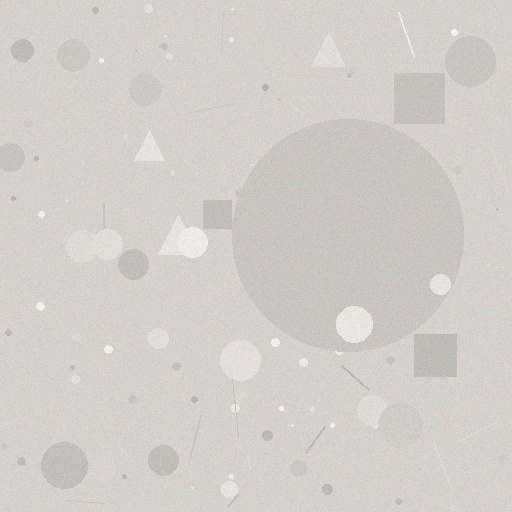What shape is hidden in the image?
A circle is hidden in the image.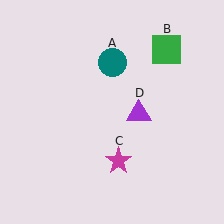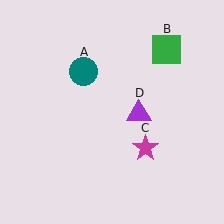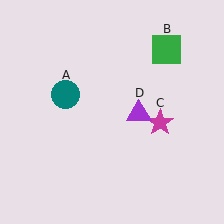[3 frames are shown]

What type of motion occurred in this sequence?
The teal circle (object A), magenta star (object C) rotated counterclockwise around the center of the scene.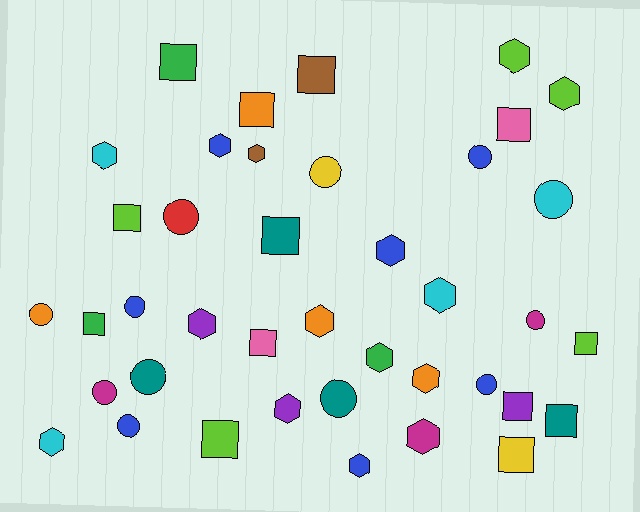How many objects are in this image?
There are 40 objects.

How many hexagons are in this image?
There are 15 hexagons.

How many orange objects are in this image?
There are 4 orange objects.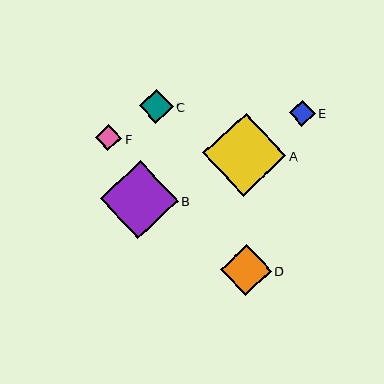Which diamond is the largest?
Diamond A is the largest with a size of approximately 84 pixels.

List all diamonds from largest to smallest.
From largest to smallest: A, B, D, C, F, E.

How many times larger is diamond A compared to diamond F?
Diamond A is approximately 3.2 times the size of diamond F.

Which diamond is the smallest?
Diamond E is the smallest with a size of approximately 26 pixels.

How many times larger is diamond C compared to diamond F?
Diamond C is approximately 1.3 times the size of diamond F.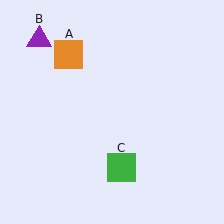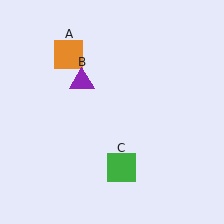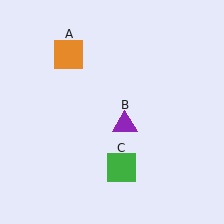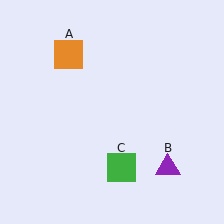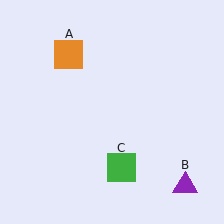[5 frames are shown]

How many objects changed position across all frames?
1 object changed position: purple triangle (object B).